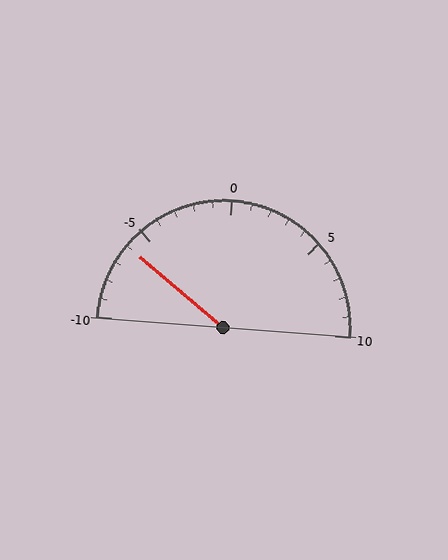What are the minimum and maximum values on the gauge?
The gauge ranges from -10 to 10.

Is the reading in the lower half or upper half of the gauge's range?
The reading is in the lower half of the range (-10 to 10).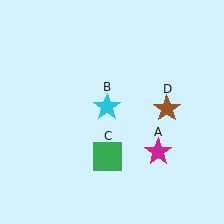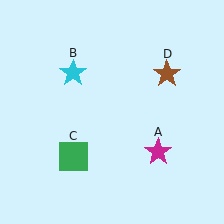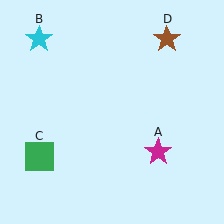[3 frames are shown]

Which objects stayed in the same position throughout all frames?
Magenta star (object A) remained stationary.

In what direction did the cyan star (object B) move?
The cyan star (object B) moved up and to the left.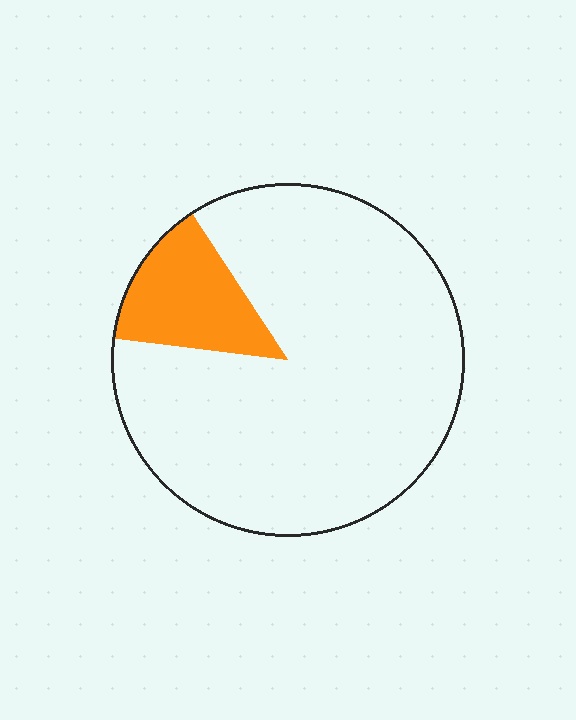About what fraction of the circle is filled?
About one eighth (1/8).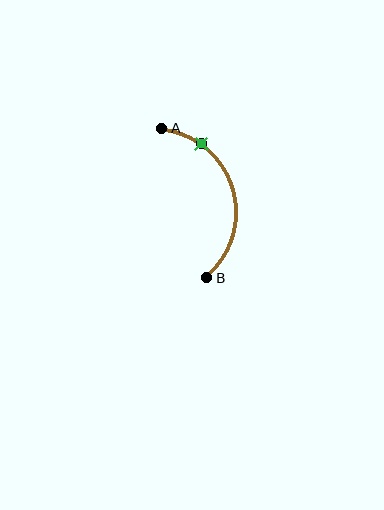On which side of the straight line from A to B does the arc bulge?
The arc bulges to the right of the straight line connecting A and B.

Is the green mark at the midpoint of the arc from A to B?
No. The green mark lies on the arc but is closer to endpoint A. The arc midpoint would be at the point on the curve equidistant along the arc from both A and B.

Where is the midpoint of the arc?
The arc midpoint is the point on the curve farthest from the straight line joining A and B. It sits to the right of that line.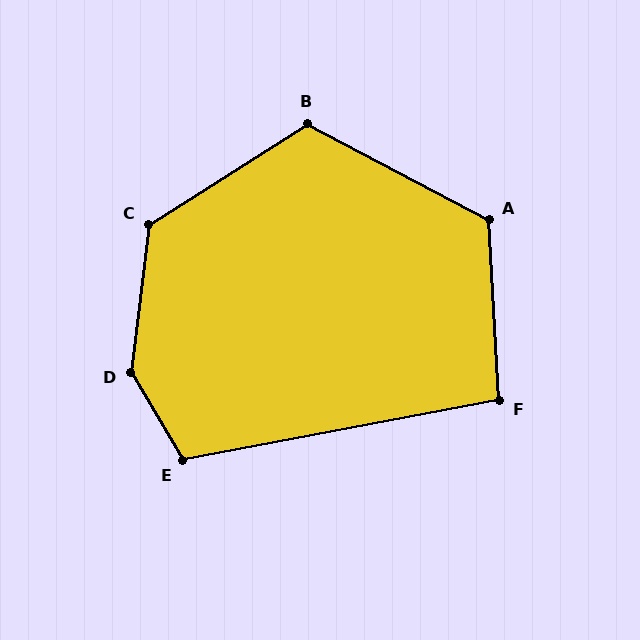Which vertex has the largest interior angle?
D, at approximately 143 degrees.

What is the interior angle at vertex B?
Approximately 120 degrees (obtuse).